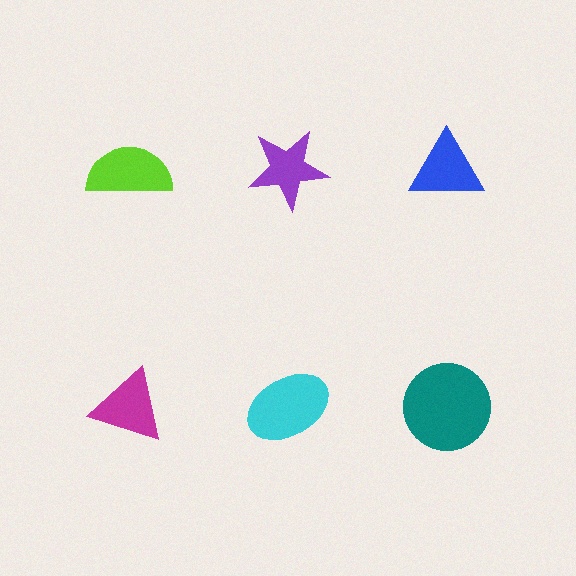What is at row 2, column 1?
A magenta triangle.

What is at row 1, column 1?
A lime semicircle.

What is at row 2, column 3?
A teal circle.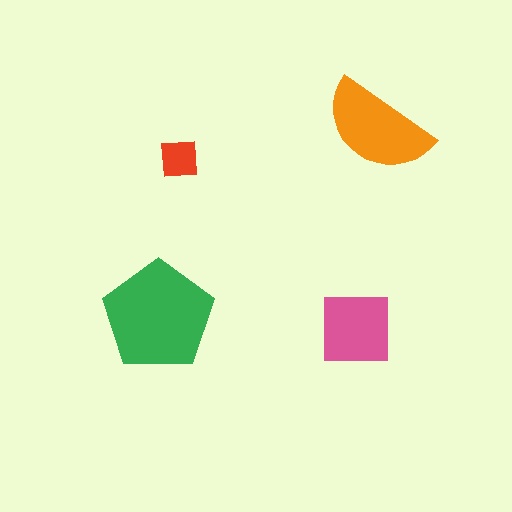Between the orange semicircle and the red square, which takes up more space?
The orange semicircle.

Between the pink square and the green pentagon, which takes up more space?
The green pentagon.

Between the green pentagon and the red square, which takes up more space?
The green pentagon.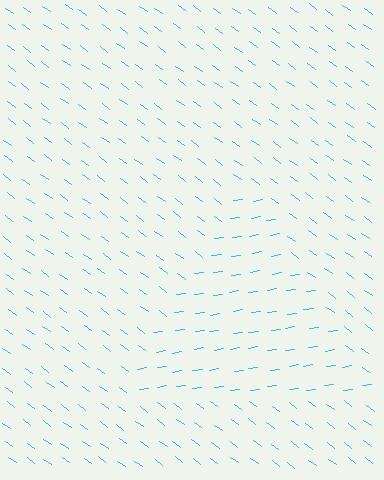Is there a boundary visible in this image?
Yes, there is a texture boundary formed by a change in line orientation.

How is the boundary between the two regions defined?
The boundary is defined purely by a change in line orientation (approximately 45 degrees difference). All lines are the same color and thickness.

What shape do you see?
I see a triangle.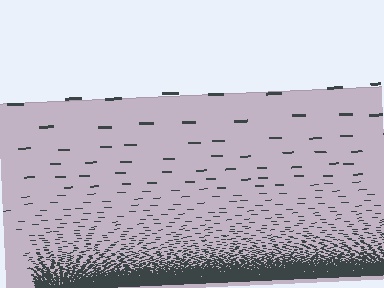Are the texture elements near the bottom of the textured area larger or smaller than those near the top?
Smaller. The gradient is inverted — elements near the bottom are smaller and denser.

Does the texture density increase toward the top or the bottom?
Density increases toward the bottom.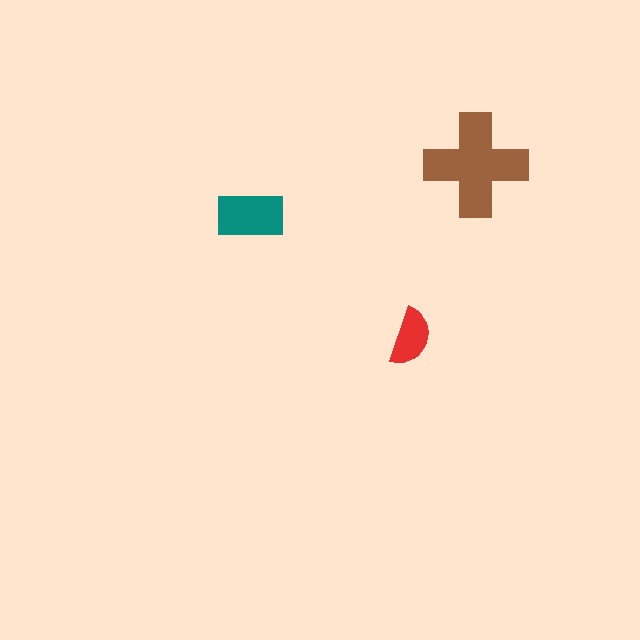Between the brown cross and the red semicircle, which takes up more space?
The brown cross.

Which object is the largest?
The brown cross.